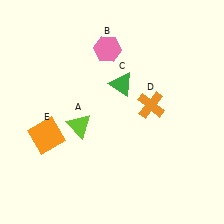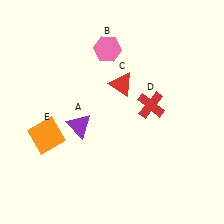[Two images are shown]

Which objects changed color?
A changed from lime to purple. C changed from green to red. D changed from orange to red.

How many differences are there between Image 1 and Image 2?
There are 3 differences between the two images.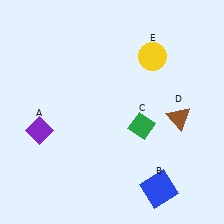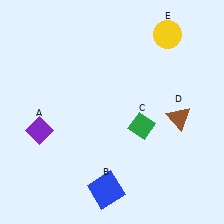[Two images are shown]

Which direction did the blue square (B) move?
The blue square (B) moved left.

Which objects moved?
The objects that moved are: the blue square (B), the yellow circle (E).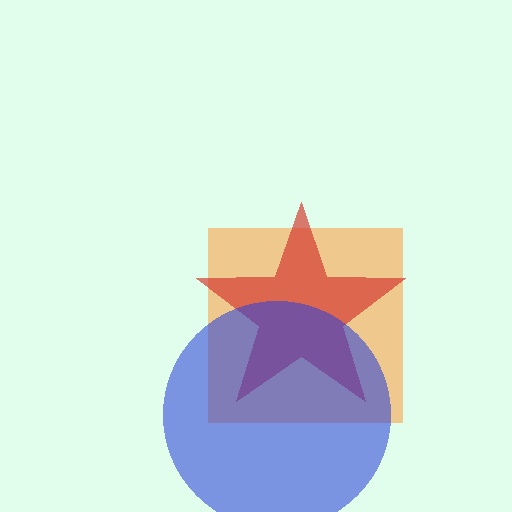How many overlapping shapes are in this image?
There are 3 overlapping shapes in the image.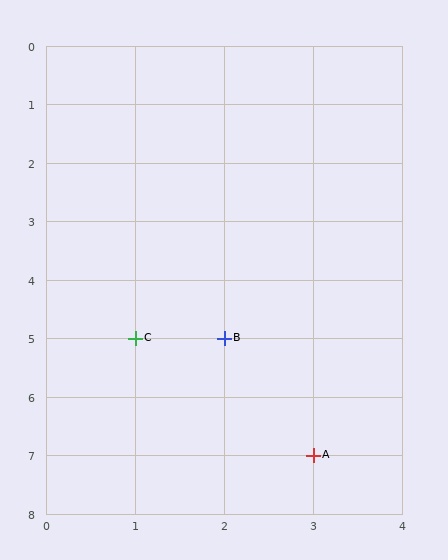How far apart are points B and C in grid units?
Points B and C are 1 column apart.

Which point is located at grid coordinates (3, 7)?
Point A is at (3, 7).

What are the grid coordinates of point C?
Point C is at grid coordinates (1, 5).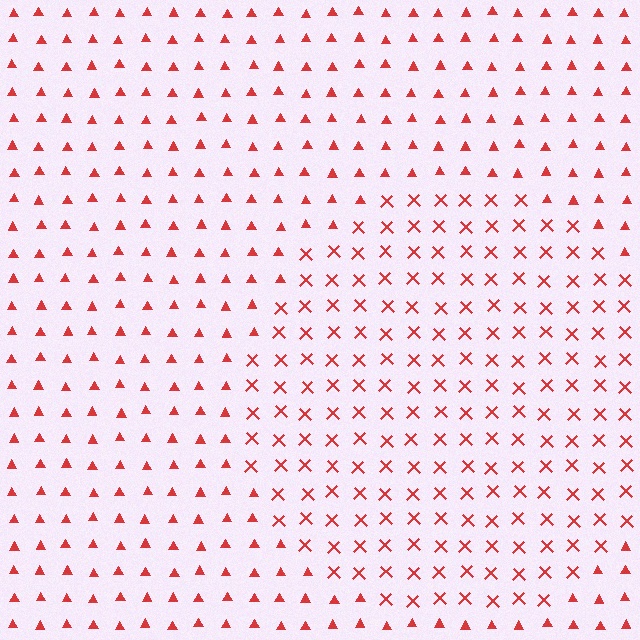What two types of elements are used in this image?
The image uses X marks inside the circle region and triangles outside it.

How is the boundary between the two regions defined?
The boundary is defined by a change in element shape: X marks inside vs. triangles outside. All elements share the same color and spacing.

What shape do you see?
I see a circle.